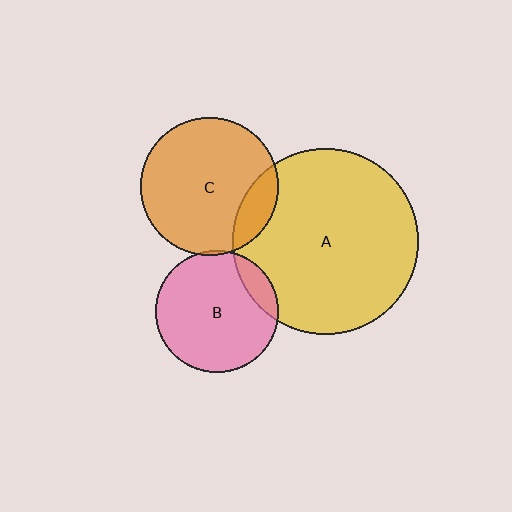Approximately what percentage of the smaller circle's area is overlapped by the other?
Approximately 15%.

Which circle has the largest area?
Circle A (yellow).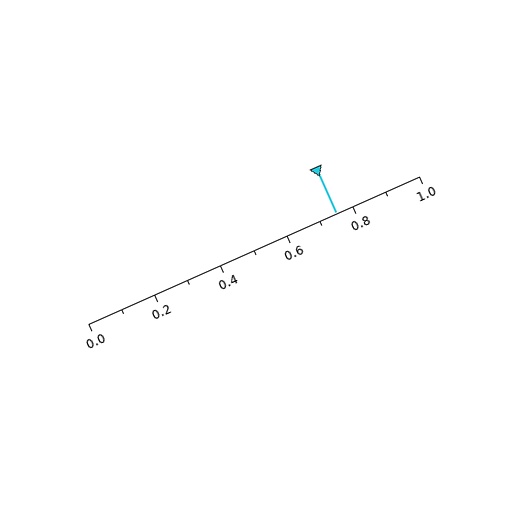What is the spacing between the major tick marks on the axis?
The major ticks are spaced 0.2 apart.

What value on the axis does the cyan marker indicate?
The marker indicates approximately 0.75.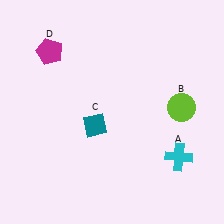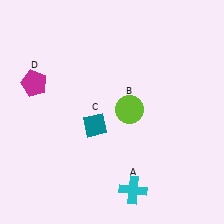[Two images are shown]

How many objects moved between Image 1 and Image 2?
3 objects moved between the two images.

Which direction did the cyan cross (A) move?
The cyan cross (A) moved left.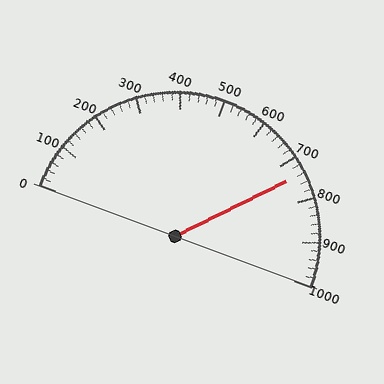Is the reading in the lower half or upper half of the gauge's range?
The reading is in the upper half of the range (0 to 1000).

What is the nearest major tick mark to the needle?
The nearest major tick mark is 700.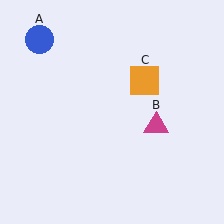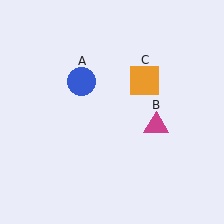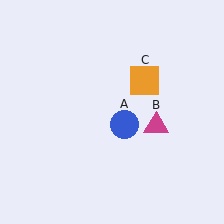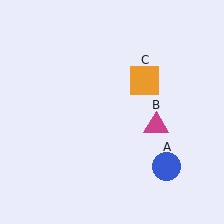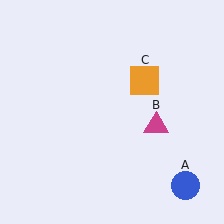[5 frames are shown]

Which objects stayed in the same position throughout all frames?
Magenta triangle (object B) and orange square (object C) remained stationary.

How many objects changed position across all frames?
1 object changed position: blue circle (object A).